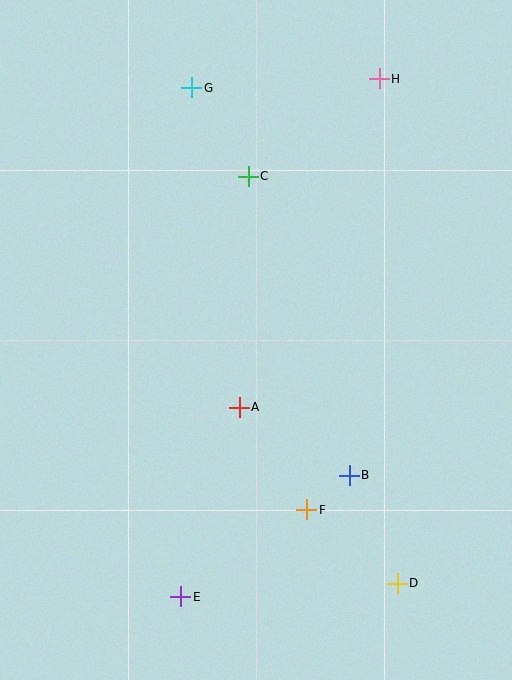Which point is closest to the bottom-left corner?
Point E is closest to the bottom-left corner.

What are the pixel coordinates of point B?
Point B is at (349, 475).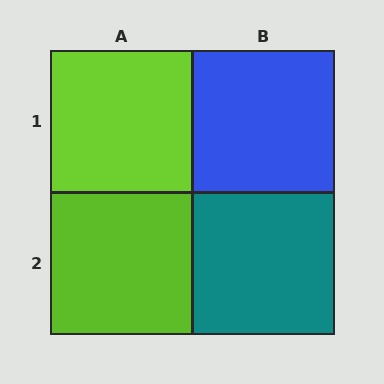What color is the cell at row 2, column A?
Lime.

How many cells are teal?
1 cell is teal.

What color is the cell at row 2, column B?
Teal.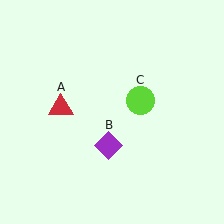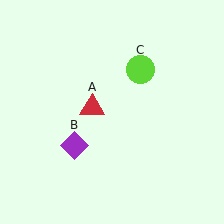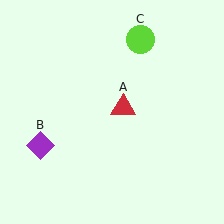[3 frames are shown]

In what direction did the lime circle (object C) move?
The lime circle (object C) moved up.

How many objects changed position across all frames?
3 objects changed position: red triangle (object A), purple diamond (object B), lime circle (object C).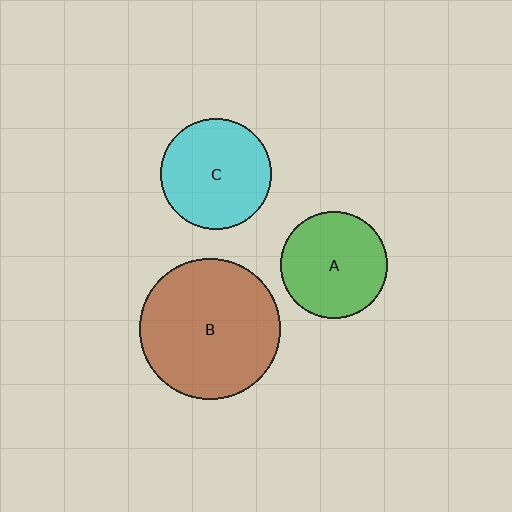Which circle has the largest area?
Circle B (brown).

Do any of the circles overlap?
No, none of the circles overlap.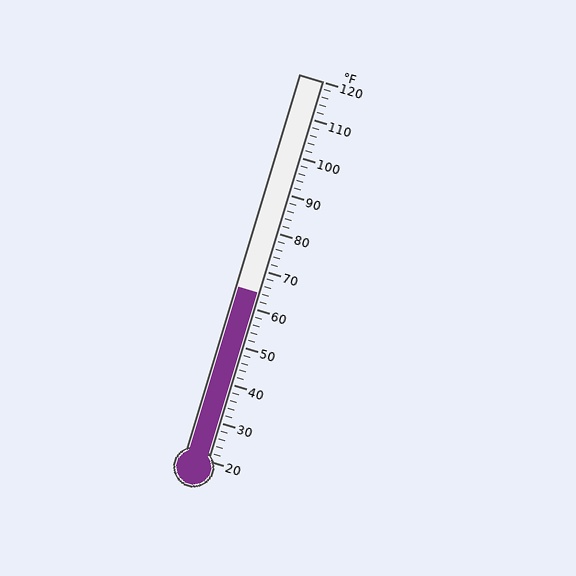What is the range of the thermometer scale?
The thermometer scale ranges from 20°F to 120°F.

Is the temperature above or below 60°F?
The temperature is above 60°F.